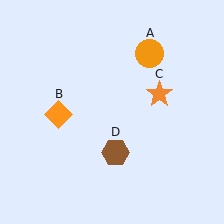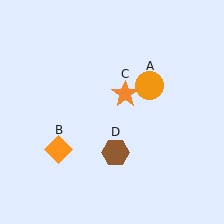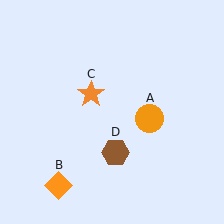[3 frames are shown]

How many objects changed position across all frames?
3 objects changed position: orange circle (object A), orange diamond (object B), orange star (object C).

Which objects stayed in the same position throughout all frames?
Brown hexagon (object D) remained stationary.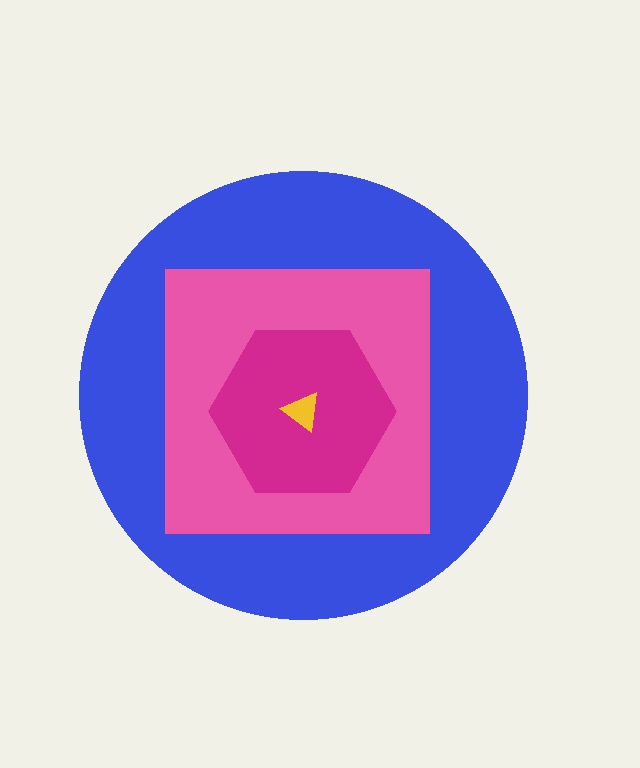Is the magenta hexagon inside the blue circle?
Yes.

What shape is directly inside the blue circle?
The pink square.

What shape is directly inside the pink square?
The magenta hexagon.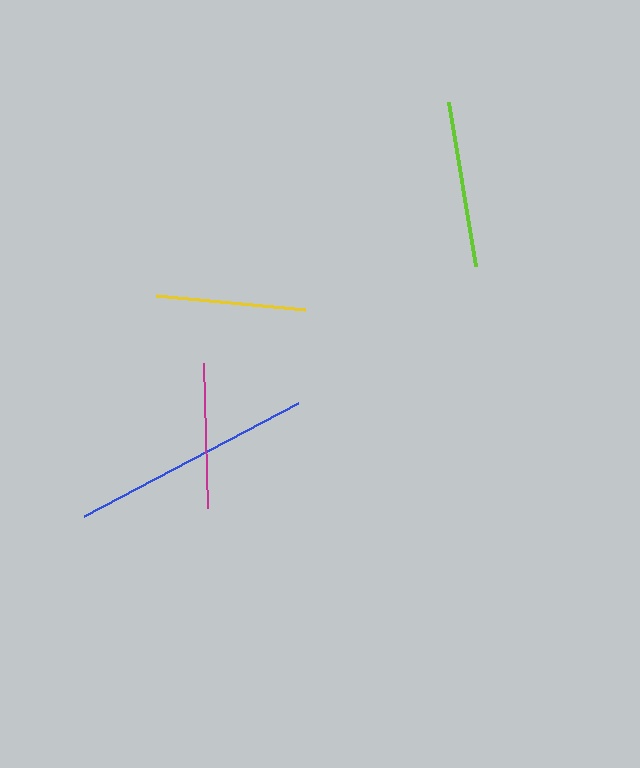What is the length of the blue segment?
The blue segment is approximately 242 pixels long.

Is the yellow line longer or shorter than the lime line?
The lime line is longer than the yellow line.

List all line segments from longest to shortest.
From longest to shortest: blue, lime, yellow, magenta.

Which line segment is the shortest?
The magenta line is the shortest at approximately 145 pixels.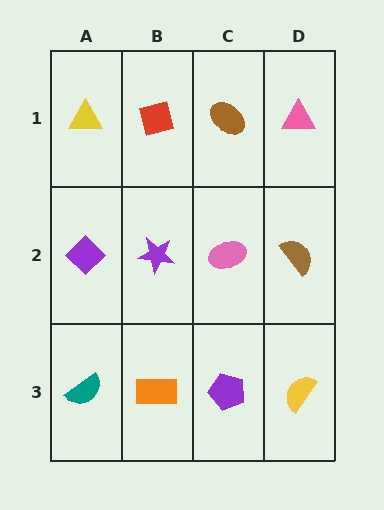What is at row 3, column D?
A yellow semicircle.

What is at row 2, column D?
A brown semicircle.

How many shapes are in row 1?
4 shapes.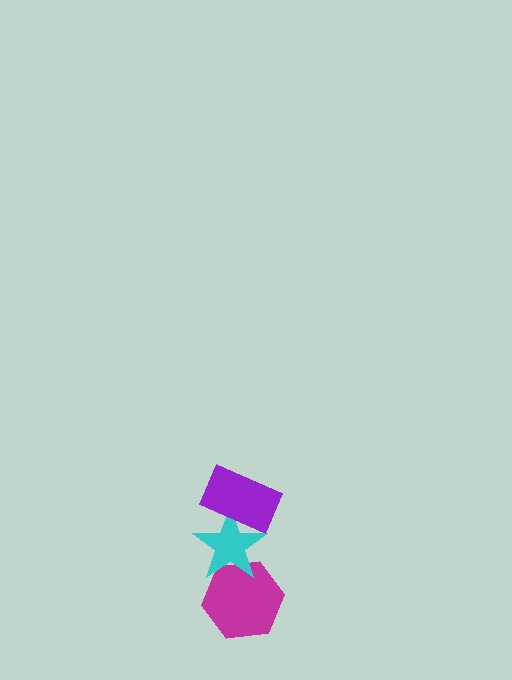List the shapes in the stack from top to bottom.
From top to bottom: the purple rectangle, the cyan star, the magenta hexagon.